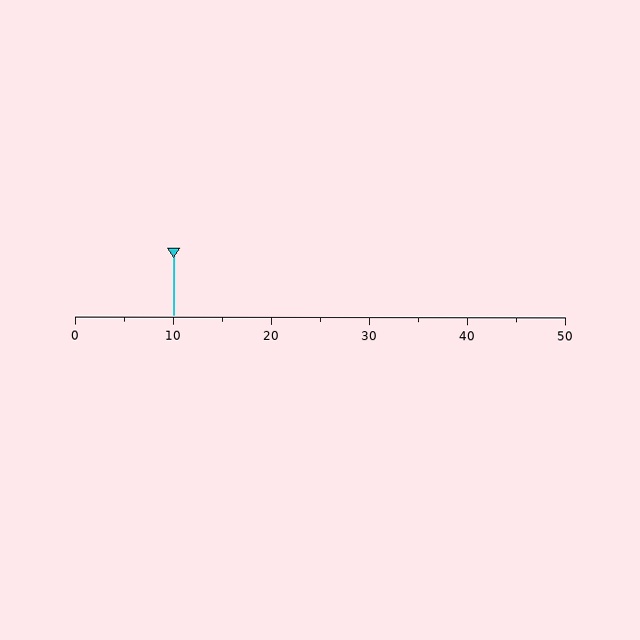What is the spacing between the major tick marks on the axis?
The major ticks are spaced 10 apart.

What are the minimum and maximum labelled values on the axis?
The axis runs from 0 to 50.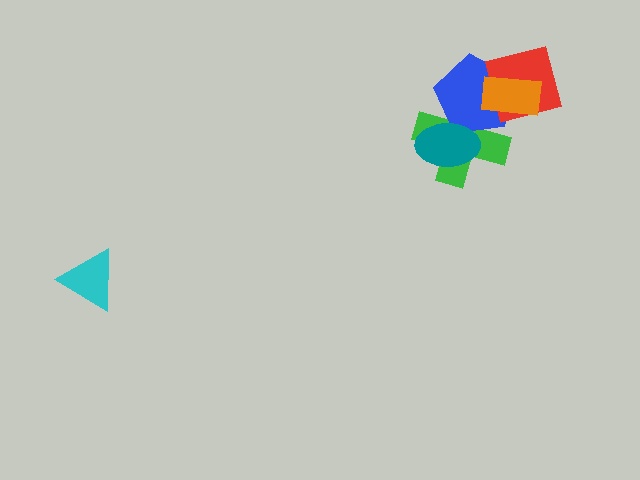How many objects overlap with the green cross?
4 objects overlap with the green cross.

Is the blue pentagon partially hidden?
Yes, it is partially covered by another shape.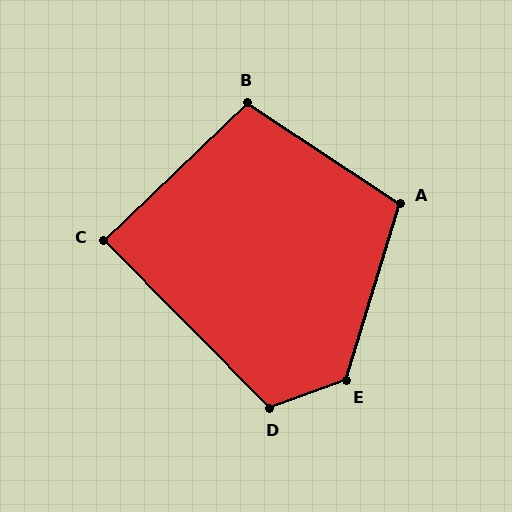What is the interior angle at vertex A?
Approximately 106 degrees (obtuse).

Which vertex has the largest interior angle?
E, at approximately 128 degrees.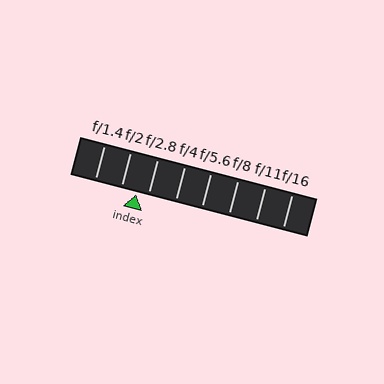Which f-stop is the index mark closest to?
The index mark is closest to f/2.8.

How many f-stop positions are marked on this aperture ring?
There are 8 f-stop positions marked.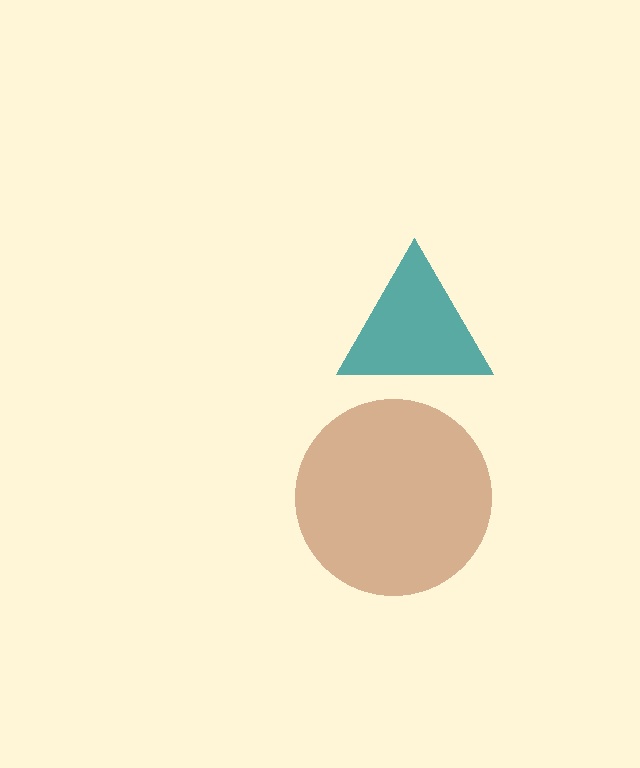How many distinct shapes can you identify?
There are 2 distinct shapes: a teal triangle, a brown circle.